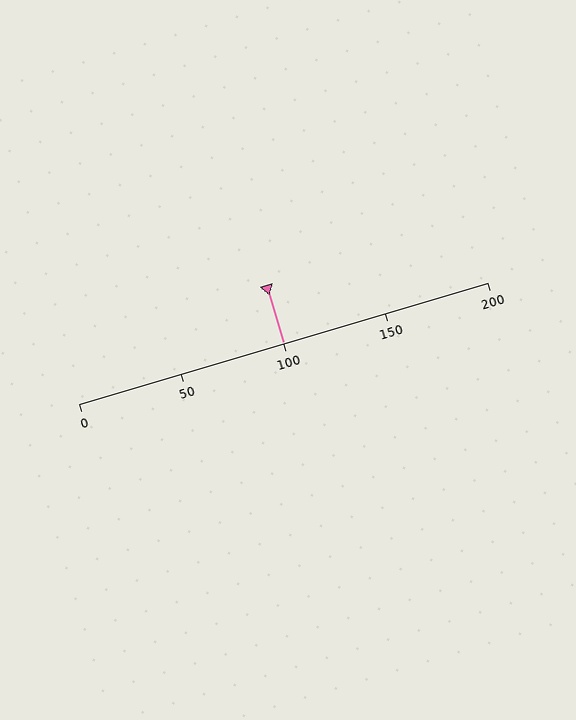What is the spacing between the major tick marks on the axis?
The major ticks are spaced 50 apart.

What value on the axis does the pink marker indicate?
The marker indicates approximately 100.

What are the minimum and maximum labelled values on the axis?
The axis runs from 0 to 200.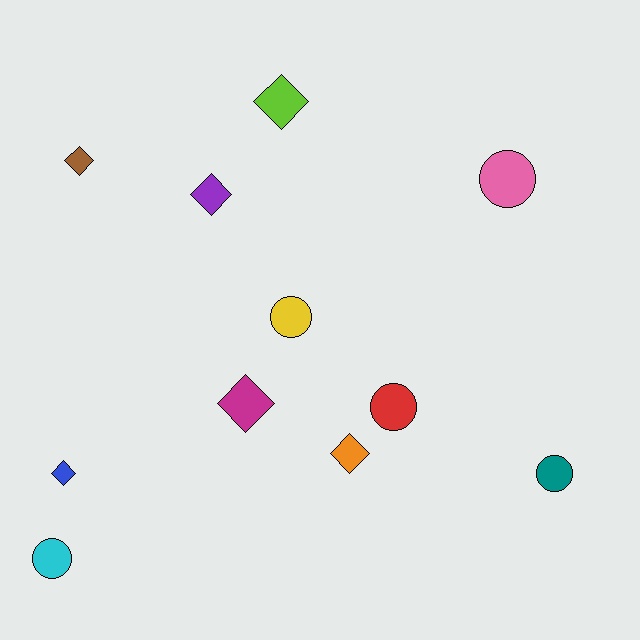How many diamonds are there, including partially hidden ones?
There are 6 diamonds.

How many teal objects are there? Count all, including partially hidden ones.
There is 1 teal object.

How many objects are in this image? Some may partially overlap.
There are 11 objects.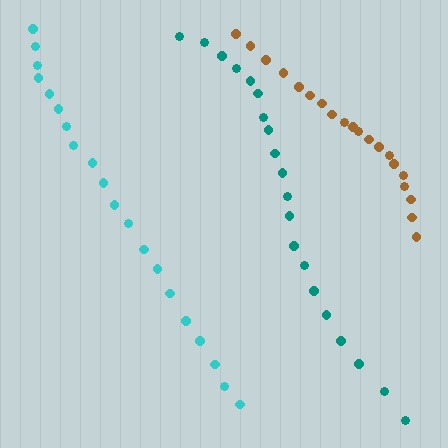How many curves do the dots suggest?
There are 3 distinct paths.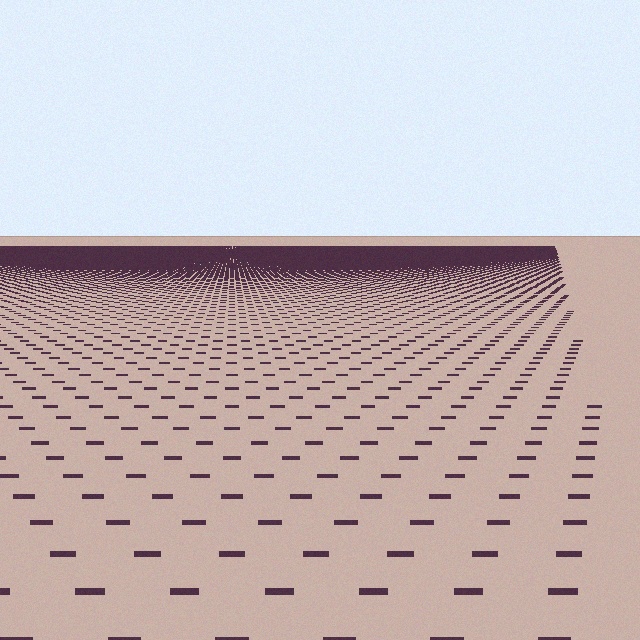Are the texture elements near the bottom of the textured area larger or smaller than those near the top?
Larger. Near the bottom, elements are closer to the viewer and appear at a bigger on-screen size.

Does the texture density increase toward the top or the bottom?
Density increases toward the top.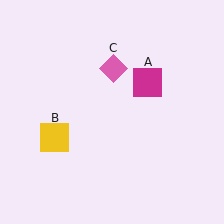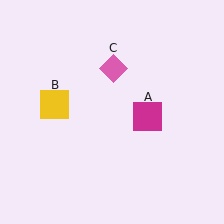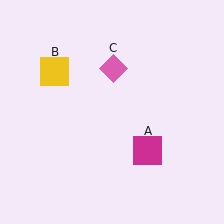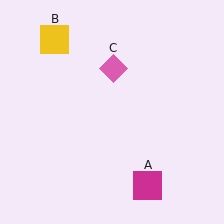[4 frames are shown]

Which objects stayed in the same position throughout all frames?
Pink diamond (object C) remained stationary.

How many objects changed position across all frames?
2 objects changed position: magenta square (object A), yellow square (object B).